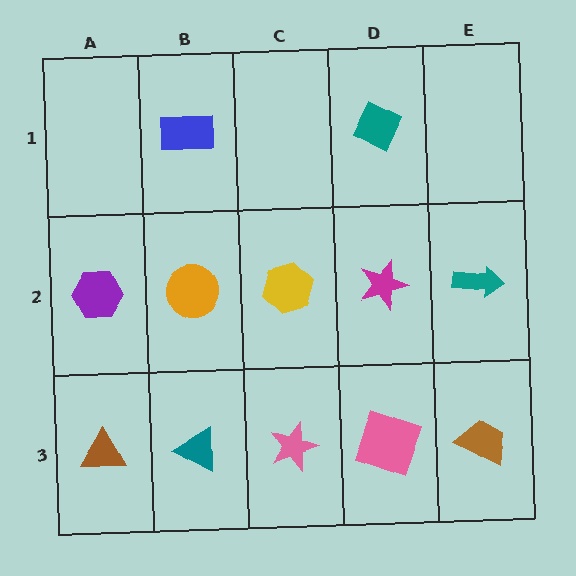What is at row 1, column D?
A teal diamond.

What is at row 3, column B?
A teal triangle.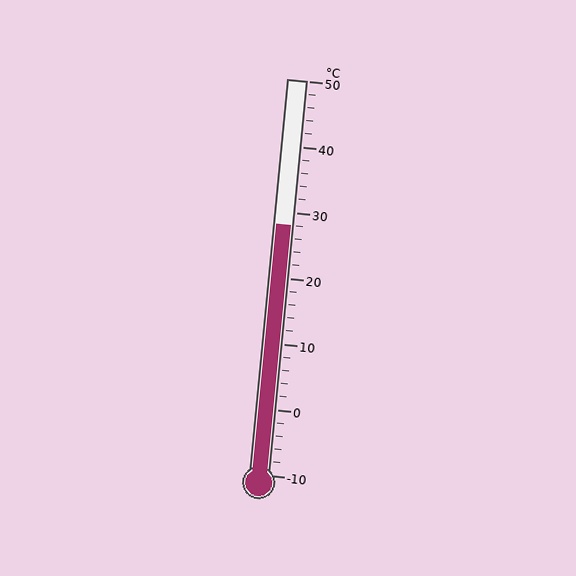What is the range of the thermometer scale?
The thermometer scale ranges from -10°C to 50°C.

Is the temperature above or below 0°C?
The temperature is above 0°C.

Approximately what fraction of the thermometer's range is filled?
The thermometer is filled to approximately 65% of its range.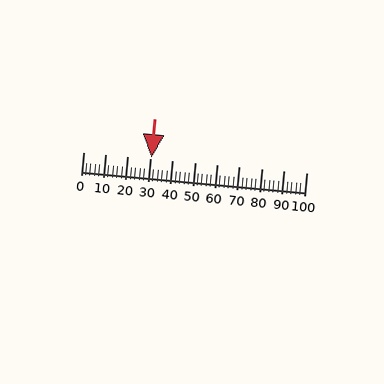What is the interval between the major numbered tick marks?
The major tick marks are spaced 10 units apart.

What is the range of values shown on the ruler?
The ruler shows values from 0 to 100.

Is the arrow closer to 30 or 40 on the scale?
The arrow is closer to 30.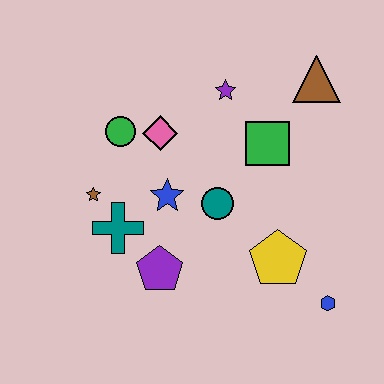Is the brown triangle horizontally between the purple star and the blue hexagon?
Yes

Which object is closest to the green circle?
The pink diamond is closest to the green circle.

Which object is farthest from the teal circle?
The brown triangle is farthest from the teal circle.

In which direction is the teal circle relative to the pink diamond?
The teal circle is below the pink diamond.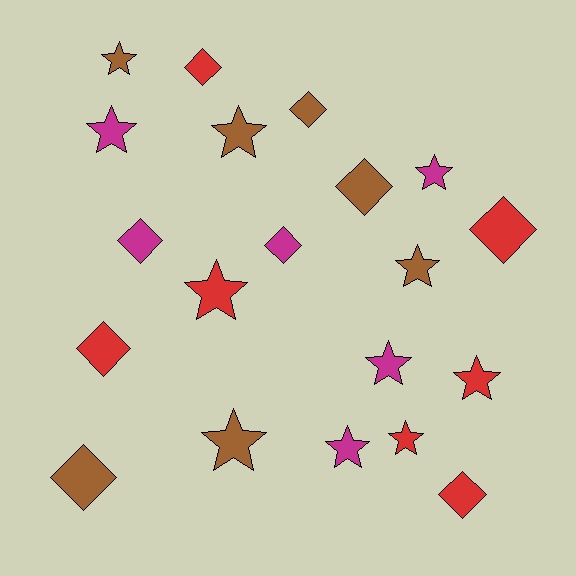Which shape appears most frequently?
Star, with 11 objects.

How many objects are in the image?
There are 20 objects.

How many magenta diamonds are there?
There are 2 magenta diamonds.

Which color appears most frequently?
Brown, with 7 objects.